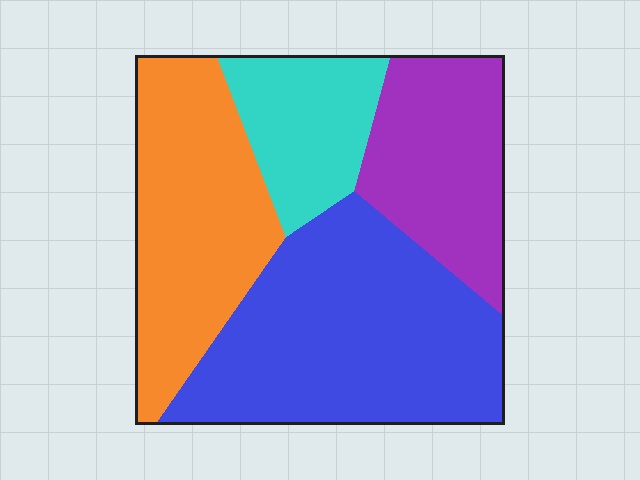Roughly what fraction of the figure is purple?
Purple covers 20% of the figure.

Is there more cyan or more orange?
Orange.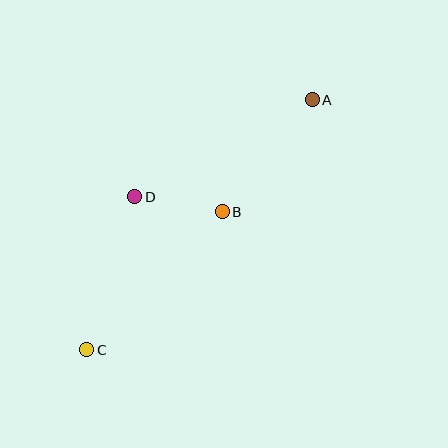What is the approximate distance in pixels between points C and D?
The distance between C and D is approximately 160 pixels.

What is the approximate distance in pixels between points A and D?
The distance between A and D is approximately 202 pixels.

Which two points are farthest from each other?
Points A and C are farthest from each other.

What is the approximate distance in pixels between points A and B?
The distance between A and B is approximately 144 pixels.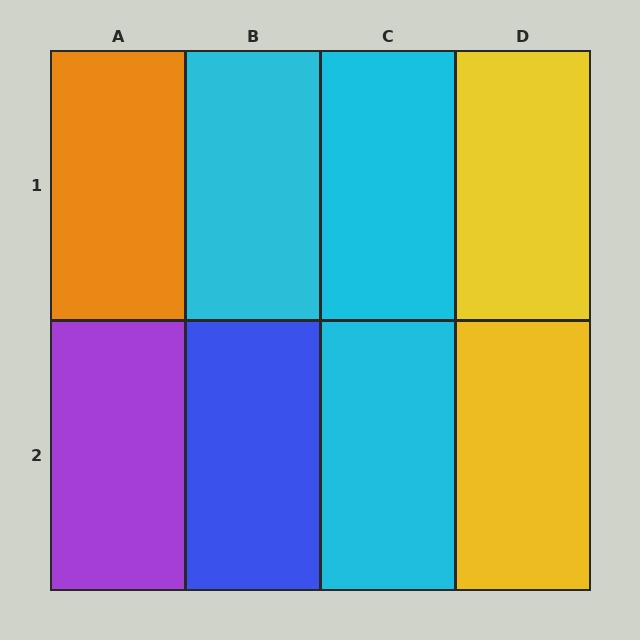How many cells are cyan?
3 cells are cyan.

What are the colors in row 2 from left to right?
Purple, blue, cyan, yellow.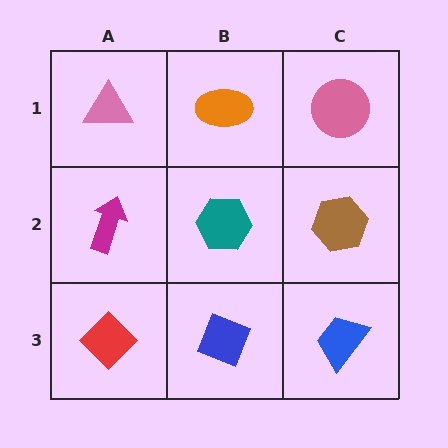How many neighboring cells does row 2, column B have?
4.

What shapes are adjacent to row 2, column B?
An orange ellipse (row 1, column B), a blue diamond (row 3, column B), a magenta arrow (row 2, column A), a brown hexagon (row 2, column C).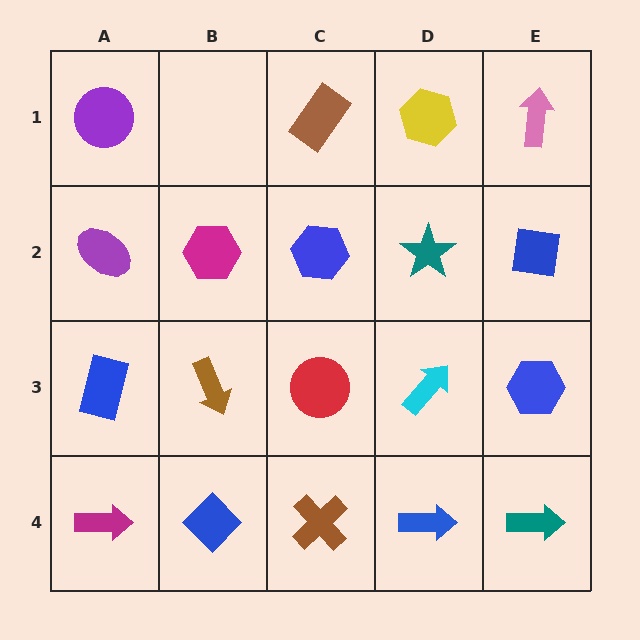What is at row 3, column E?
A blue hexagon.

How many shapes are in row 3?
5 shapes.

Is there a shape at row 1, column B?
No, that cell is empty.